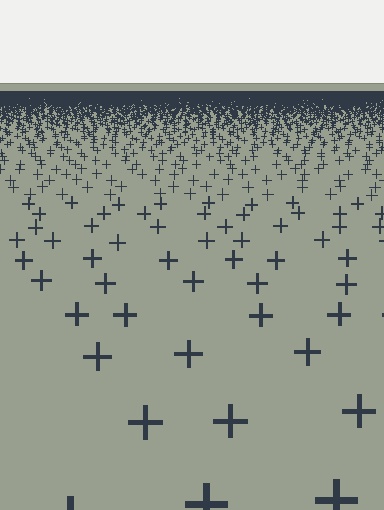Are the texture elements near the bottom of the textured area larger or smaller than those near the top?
Larger. Near the bottom, elements are closer to the viewer and appear at a bigger on-screen size.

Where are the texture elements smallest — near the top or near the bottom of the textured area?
Near the top.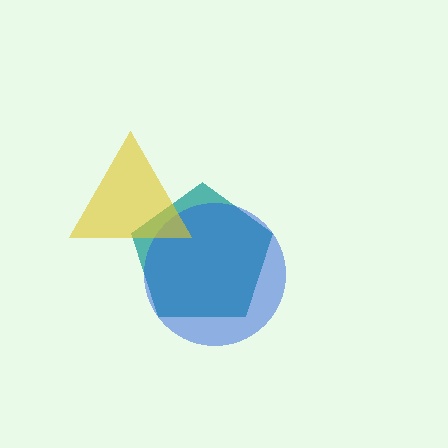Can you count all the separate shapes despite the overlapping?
Yes, there are 3 separate shapes.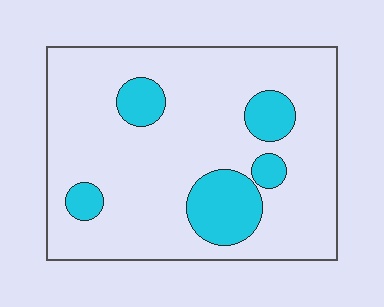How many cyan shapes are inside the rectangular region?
5.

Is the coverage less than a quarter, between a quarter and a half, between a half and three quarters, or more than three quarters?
Less than a quarter.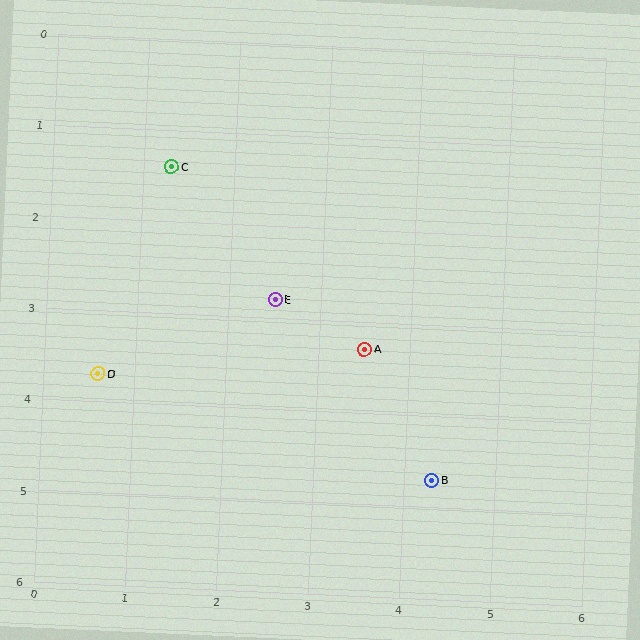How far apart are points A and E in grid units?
Points A and E are about 1.1 grid units apart.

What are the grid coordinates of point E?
Point E is at approximately (2.5, 2.8).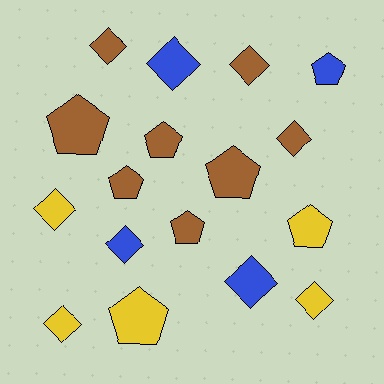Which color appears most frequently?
Brown, with 8 objects.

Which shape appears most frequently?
Diamond, with 9 objects.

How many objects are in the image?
There are 17 objects.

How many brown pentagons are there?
There are 5 brown pentagons.